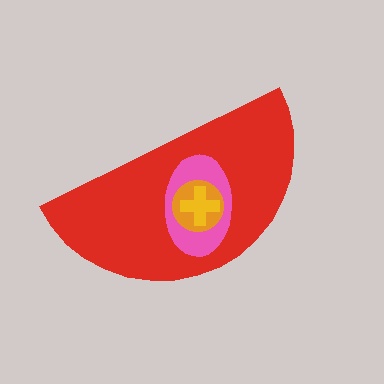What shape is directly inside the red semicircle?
The pink ellipse.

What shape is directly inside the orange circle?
The yellow cross.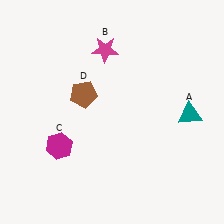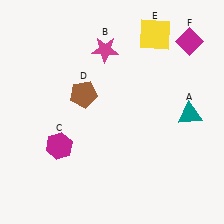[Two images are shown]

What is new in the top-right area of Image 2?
A yellow square (E) was added in the top-right area of Image 2.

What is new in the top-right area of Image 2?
A magenta diamond (F) was added in the top-right area of Image 2.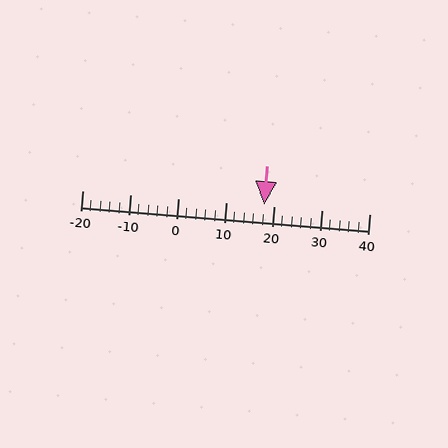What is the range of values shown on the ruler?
The ruler shows values from -20 to 40.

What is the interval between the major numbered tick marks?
The major tick marks are spaced 10 units apart.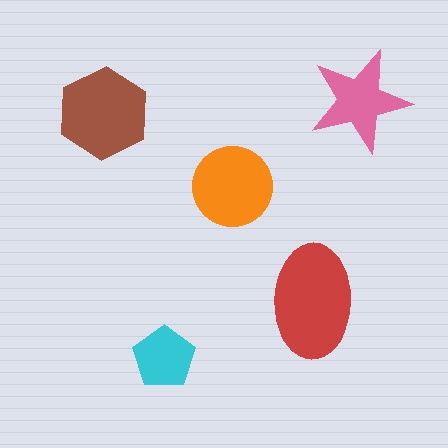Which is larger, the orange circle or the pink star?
The orange circle.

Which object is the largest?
The red ellipse.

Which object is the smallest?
The cyan pentagon.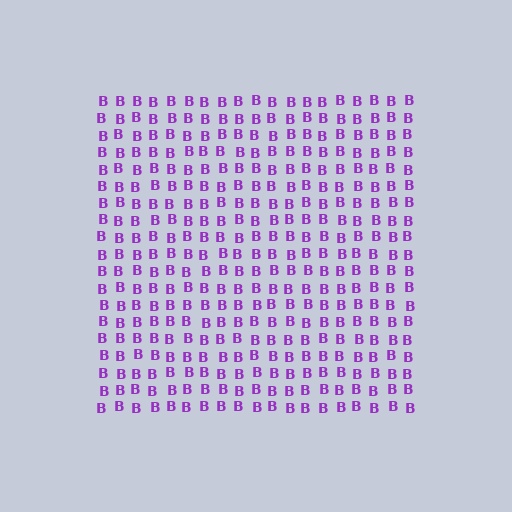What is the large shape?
The large shape is a square.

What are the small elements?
The small elements are letter B's.